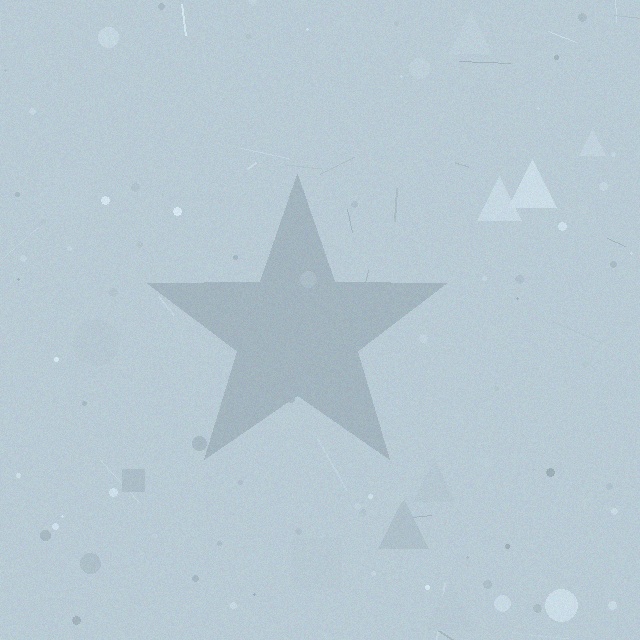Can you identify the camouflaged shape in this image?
The camouflaged shape is a star.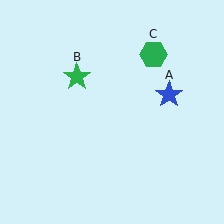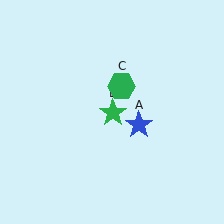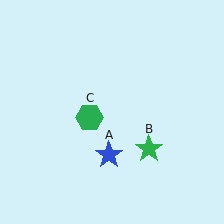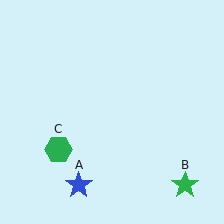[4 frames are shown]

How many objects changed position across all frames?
3 objects changed position: blue star (object A), green star (object B), green hexagon (object C).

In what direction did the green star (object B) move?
The green star (object B) moved down and to the right.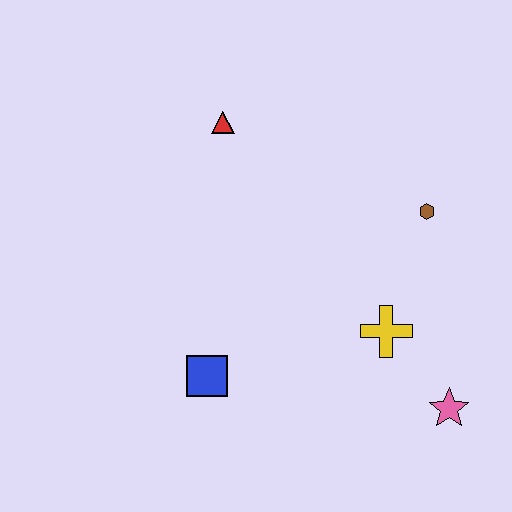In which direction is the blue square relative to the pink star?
The blue square is to the left of the pink star.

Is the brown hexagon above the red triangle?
No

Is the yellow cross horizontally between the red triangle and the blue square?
No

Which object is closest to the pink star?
The yellow cross is closest to the pink star.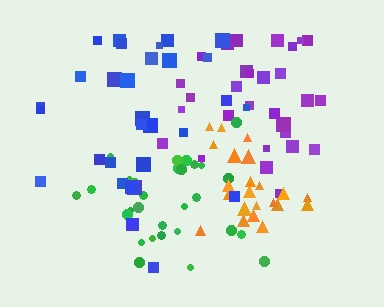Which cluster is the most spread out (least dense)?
Blue.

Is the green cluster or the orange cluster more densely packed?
Orange.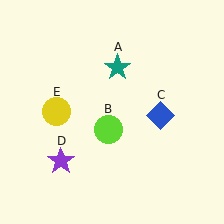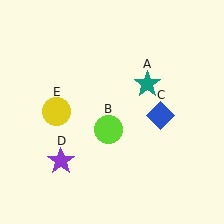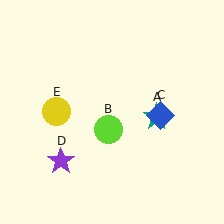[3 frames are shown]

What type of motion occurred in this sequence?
The teal star (object A) rotated clockwise around the center of the scene.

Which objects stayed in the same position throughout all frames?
Lime circle (object B) and blue diamond (object C) and purple star (object D) and yellow circle (object E) remained stationary.